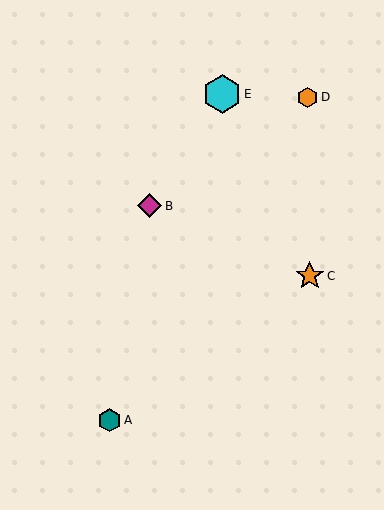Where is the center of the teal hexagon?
The center of the teal hexagon is at (109, 420).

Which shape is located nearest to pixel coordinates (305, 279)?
The orange star (labeled C) at (310, 276) is nearest to that location.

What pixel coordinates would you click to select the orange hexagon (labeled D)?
Click at (308, 97) to select the orange hexagon D.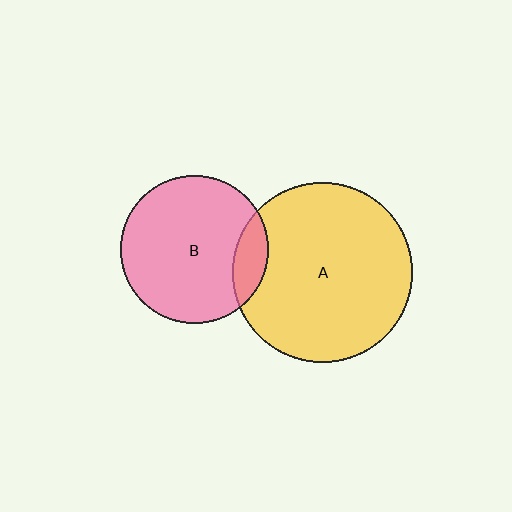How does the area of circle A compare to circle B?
Approximately 1.5 times.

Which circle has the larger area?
Circle A (yellow).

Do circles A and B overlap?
Yes.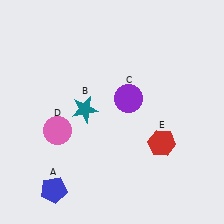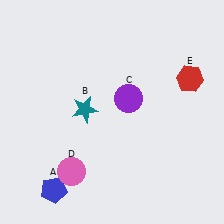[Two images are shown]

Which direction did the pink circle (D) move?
The pink circle (D) moved down.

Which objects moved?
The objects that moved are: the pink circle (D), the red hexagon (E).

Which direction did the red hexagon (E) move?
The red hexagon (E) moved up.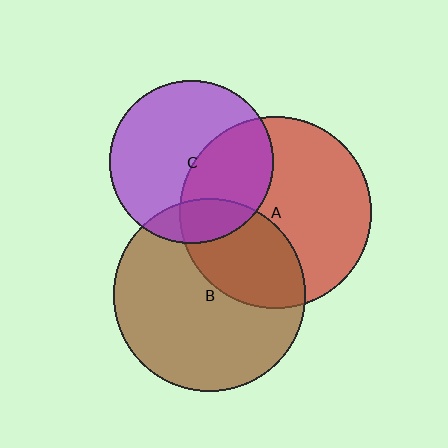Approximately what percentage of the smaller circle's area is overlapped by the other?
Approximately 40%.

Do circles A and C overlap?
Yes.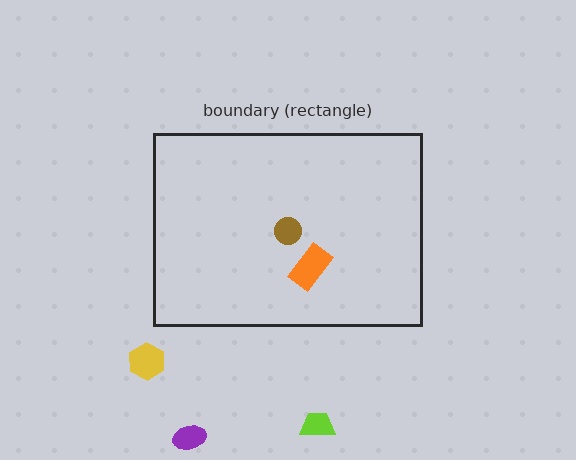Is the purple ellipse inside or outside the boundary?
Outside.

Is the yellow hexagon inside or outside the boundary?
Outside.